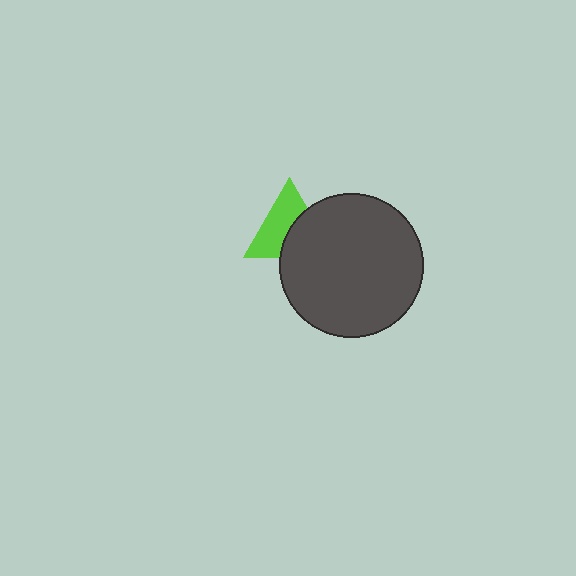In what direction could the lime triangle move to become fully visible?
The lime triangle could move toward the upper-left. That would shift it out from behind the dark gray circle entirely.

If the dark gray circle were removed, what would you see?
You would see the complete lime triangle.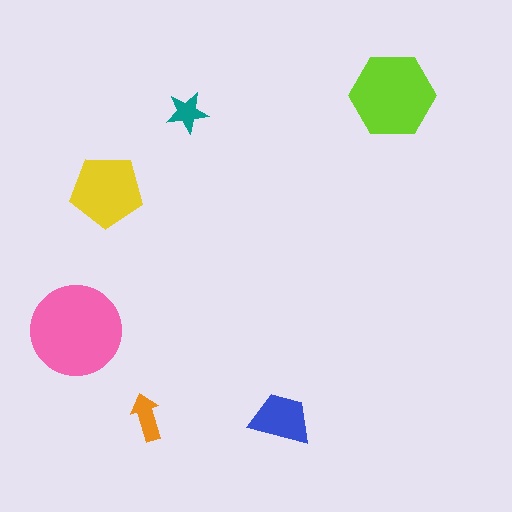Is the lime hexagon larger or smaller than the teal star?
Larger.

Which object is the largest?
The pink circle.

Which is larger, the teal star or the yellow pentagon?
The yellow pentagon.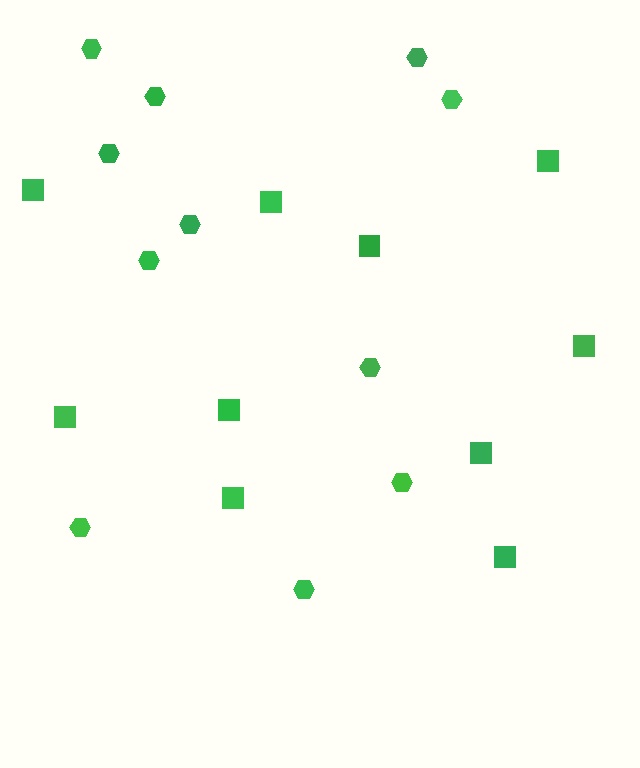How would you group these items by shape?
There are 2 groups: one group of squares (10) and one group of hexagons (11).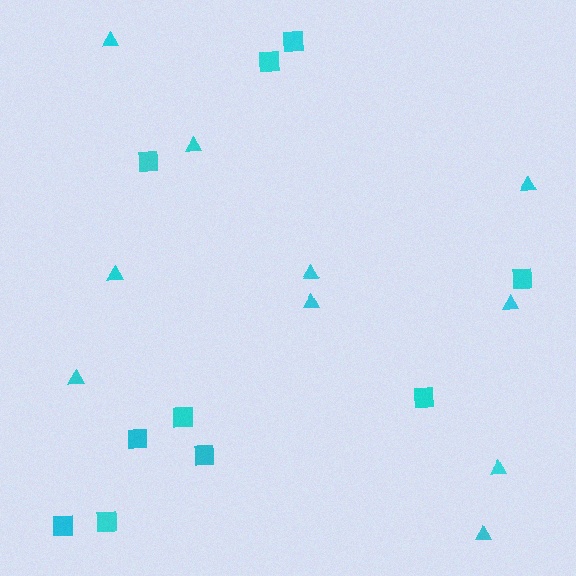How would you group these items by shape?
There are 2 groups: one group of triangles (10) and one group of squares (10).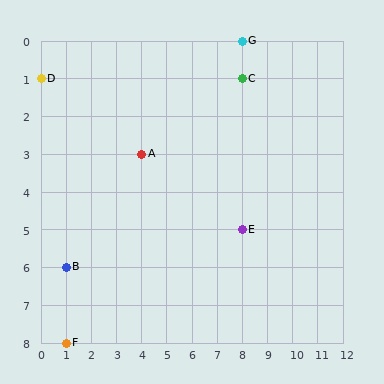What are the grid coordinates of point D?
Point D is at grid coordinates (0, 1).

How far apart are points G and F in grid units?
Points G and F are 7 columns and 8 rows apart (about 10.6 grid units diagonally).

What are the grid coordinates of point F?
Point F is at grid coordinates (1, 8).